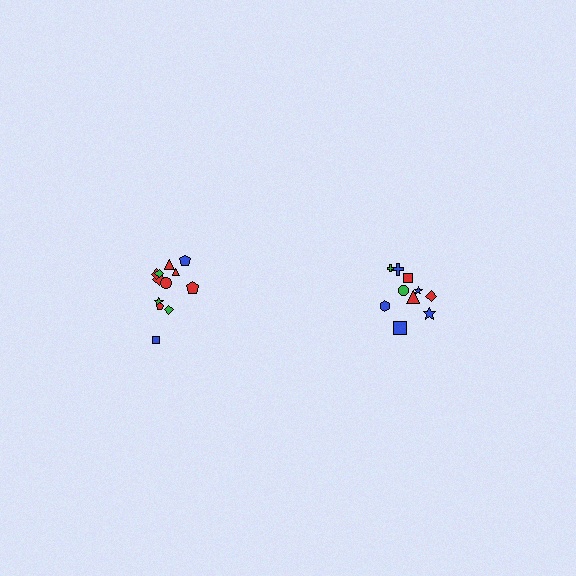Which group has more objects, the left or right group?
The left group.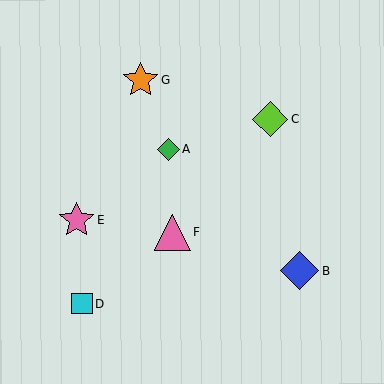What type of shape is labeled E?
Shape E is a pink star.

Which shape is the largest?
The blue diamond (labeled B) is the largest.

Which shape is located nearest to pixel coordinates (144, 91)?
The orange star (labeled G) at (140, 81) is nearest to that location.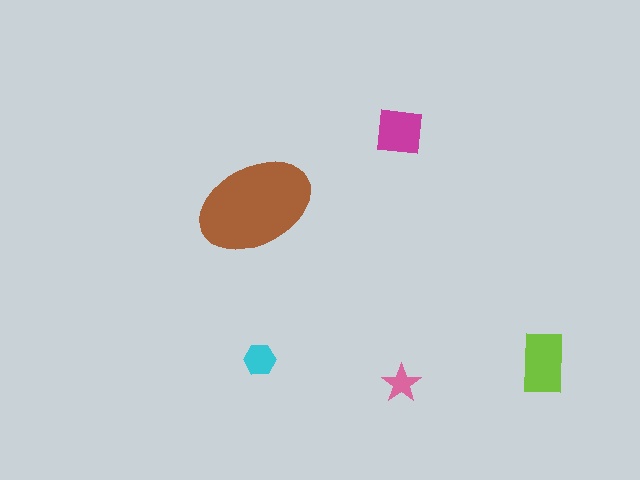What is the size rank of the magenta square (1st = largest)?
3rd.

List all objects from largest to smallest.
The brown ellipse, the lime rectangle, the magenta square, the cyan hexagon, the pink star.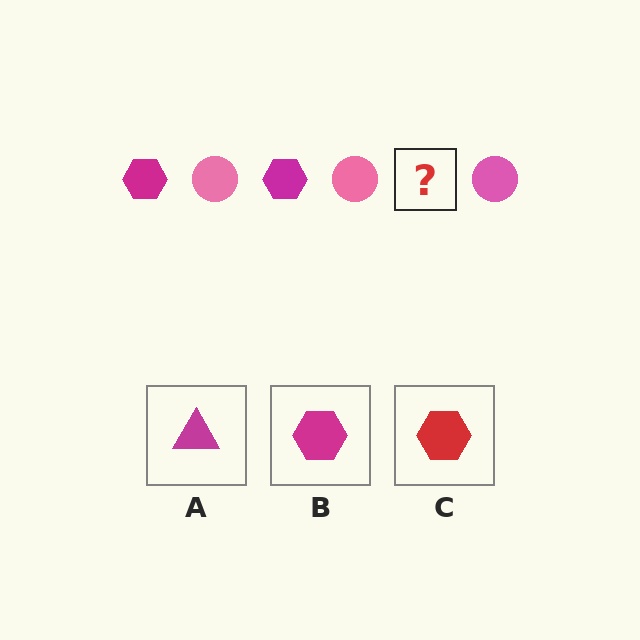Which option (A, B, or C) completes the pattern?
B.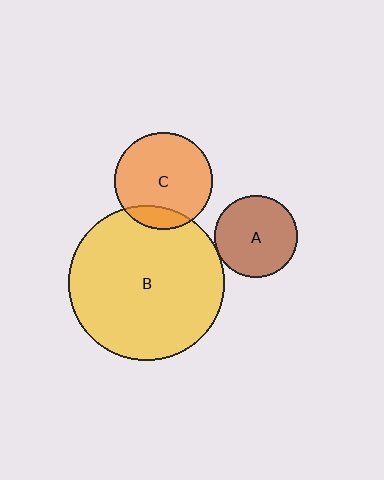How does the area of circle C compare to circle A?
Approximately 1.4 times.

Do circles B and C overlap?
Yes.